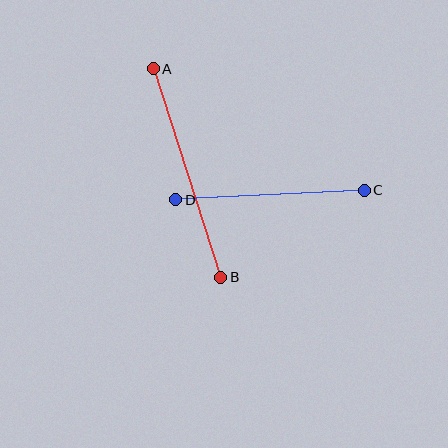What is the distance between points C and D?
The distance is approximately 189 pixels.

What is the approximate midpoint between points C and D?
The midpoint is at approximately (270, 195) pixels.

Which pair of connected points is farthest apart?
Points A and B are farthest apart.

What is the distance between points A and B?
The distance is approximately 219 pixels.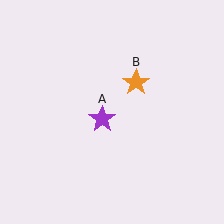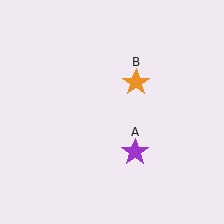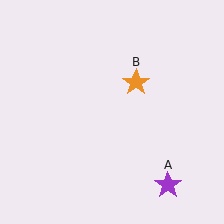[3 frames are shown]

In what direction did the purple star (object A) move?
The purple star (object A) moved down and to the right.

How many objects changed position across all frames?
1 object changed position: purple star (object A).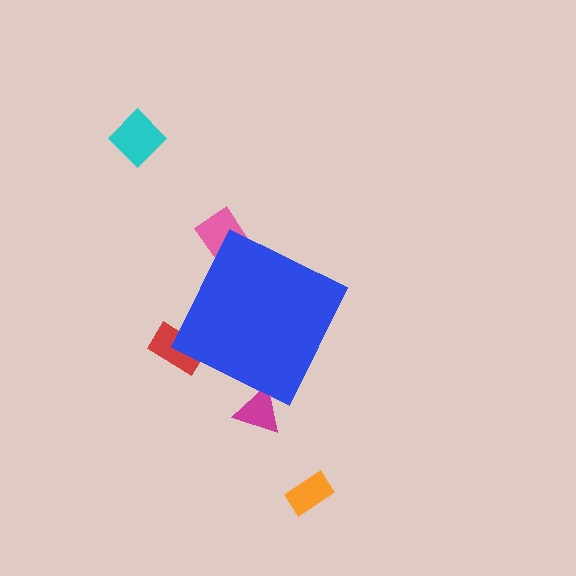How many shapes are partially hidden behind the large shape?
3 shapes are partially hidden.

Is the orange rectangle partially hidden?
No, the orange rectangle is fully visible.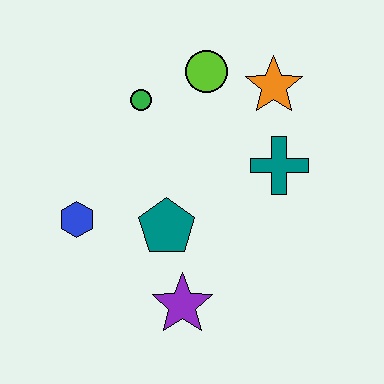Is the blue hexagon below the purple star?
No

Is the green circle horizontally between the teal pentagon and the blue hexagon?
Yes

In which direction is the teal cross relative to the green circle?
The teal cross is to the right of the green circle.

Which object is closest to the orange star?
The lime circle is closest to the orange star.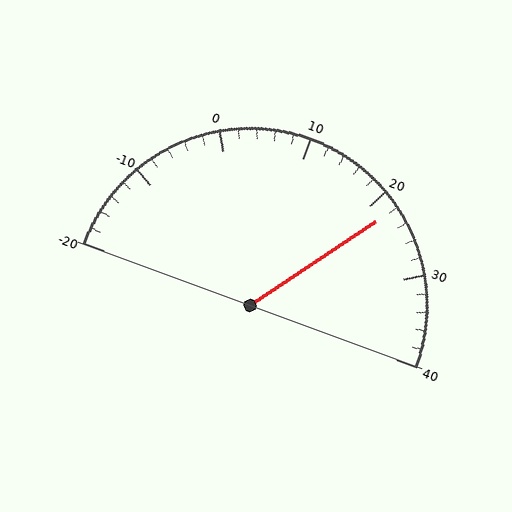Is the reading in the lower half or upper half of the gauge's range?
The reading is in the upper half of the range (-20 to 40).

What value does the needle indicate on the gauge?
The needle indicates approximately 22.